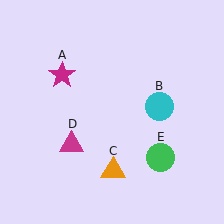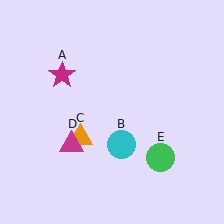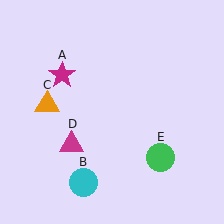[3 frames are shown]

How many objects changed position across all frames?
2 objects changed position: cyan circle (object B), orange triangle (object C).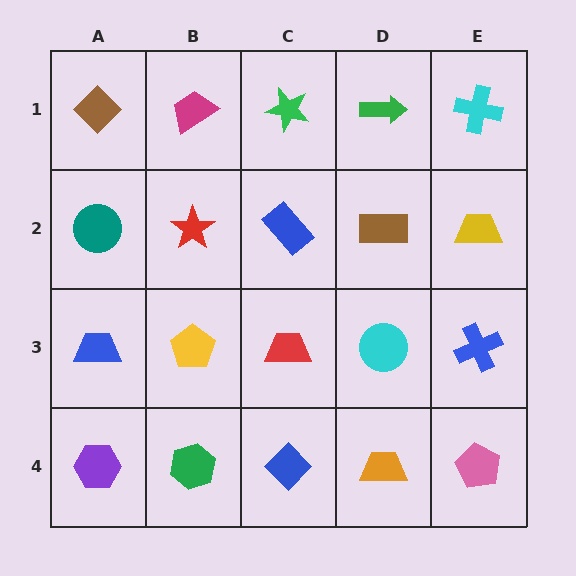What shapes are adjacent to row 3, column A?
A teal circle (row 2, column A), a purple hexagon (row 4, column A), a yellow pentagon (row 3, column B).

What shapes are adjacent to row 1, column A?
A teal circle (row 2, column A), a magenta trapezoid (row 1, column B).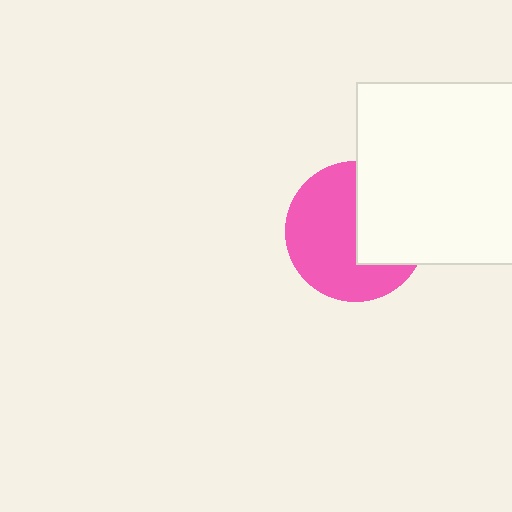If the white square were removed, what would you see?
You would see the complete pink circle.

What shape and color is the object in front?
The object in front is a white square.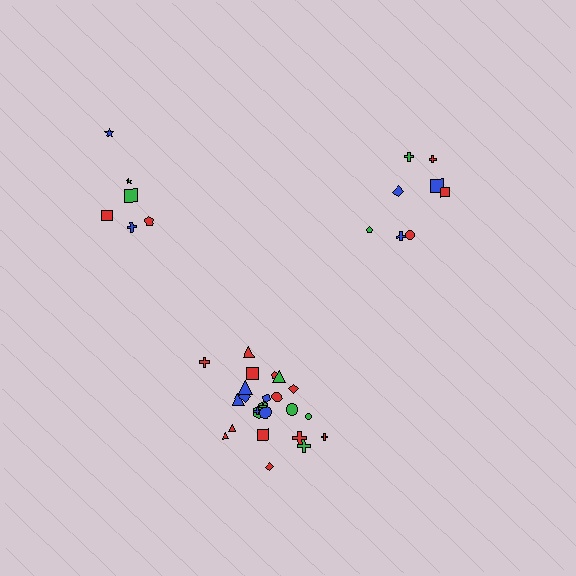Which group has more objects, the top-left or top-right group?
The top-right group.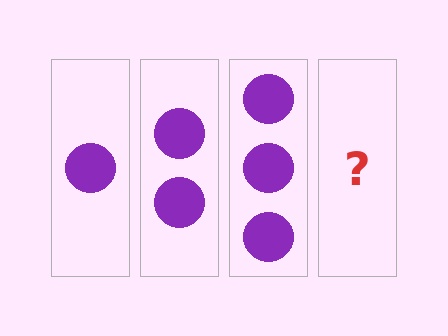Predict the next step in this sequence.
The next step is 4 circles.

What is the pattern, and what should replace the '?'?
The pattern is that each step adds one more circle. The '?' should be 4 circles.